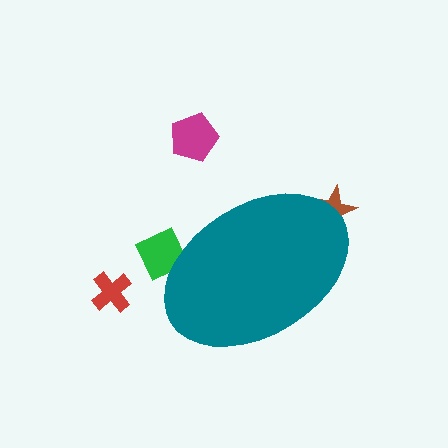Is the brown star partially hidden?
Yes, the brown star is partially hidden behind the teal ellipse.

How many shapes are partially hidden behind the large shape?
2 shapes are partially hidden.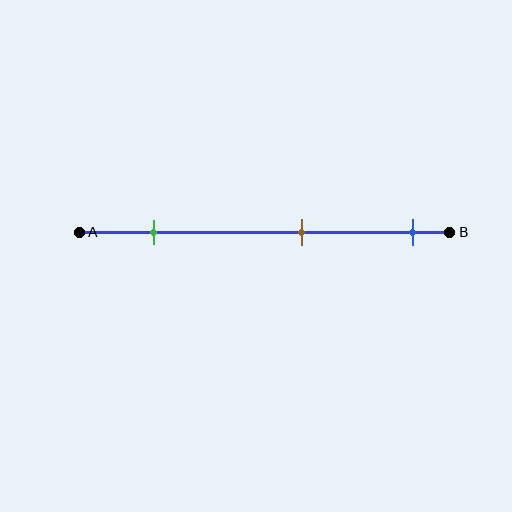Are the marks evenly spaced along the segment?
Yes, the marks are approximately evenly spaced.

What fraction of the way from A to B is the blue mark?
The blue mark is approximately 90% (0.9) of the way from A to B.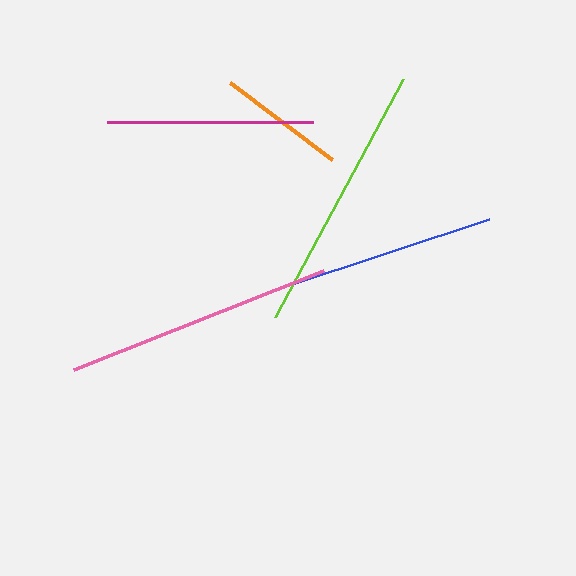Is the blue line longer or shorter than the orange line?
The blue line is longer than the orange line.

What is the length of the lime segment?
The lime segment is approximately 270 pixels long.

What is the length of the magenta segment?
The magenta segment is approximately 205 pixels long.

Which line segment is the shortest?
The orange line is the shortest at approximately 129 pixels.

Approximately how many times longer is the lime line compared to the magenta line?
The lime line is approximately 1.3 times the length of the magenta line.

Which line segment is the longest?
The lime line is the longest at approximately 270 pixels.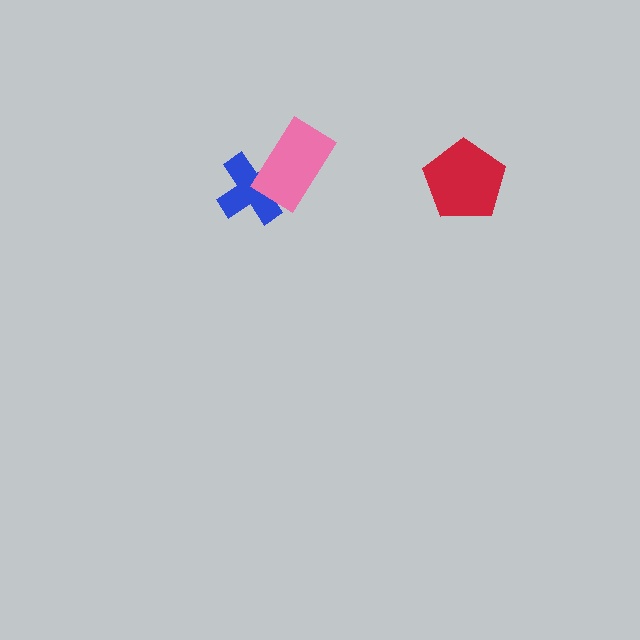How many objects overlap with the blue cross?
1 object overlaps with the blue cross.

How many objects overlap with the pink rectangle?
1 object overlaps with the pink rectangle.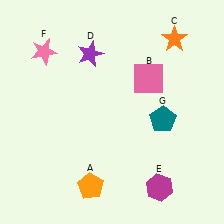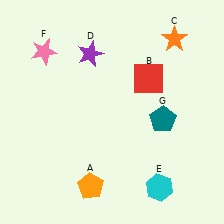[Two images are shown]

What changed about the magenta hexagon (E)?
In Image 1, E is magenta. In Image 2, it changed to cyan.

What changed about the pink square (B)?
In Image 1, B is pink. In Image 2, it changed to red.